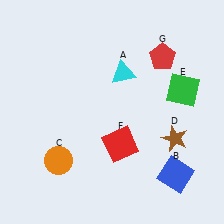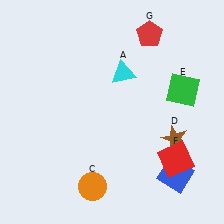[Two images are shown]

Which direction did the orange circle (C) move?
The orange circle (C) moved right.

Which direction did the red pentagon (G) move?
The red pentagon (G) moved up.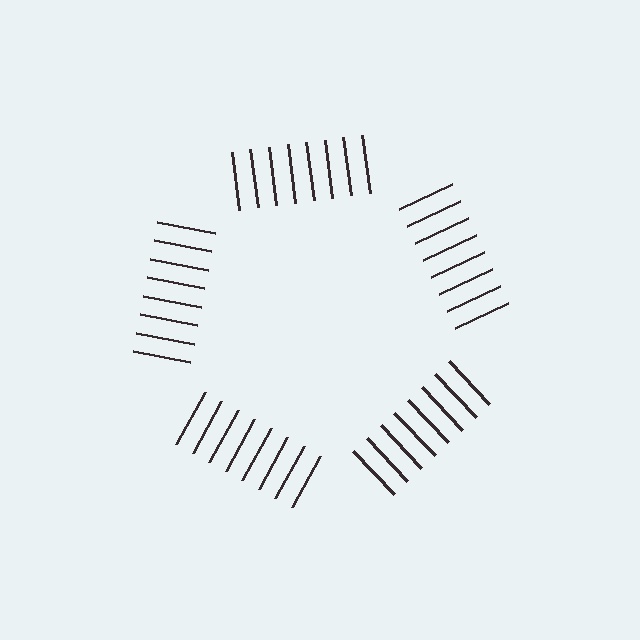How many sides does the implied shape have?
5 sides — the line-ends trace a pentagon.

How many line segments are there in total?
40 — 8 along each of the 5 edges.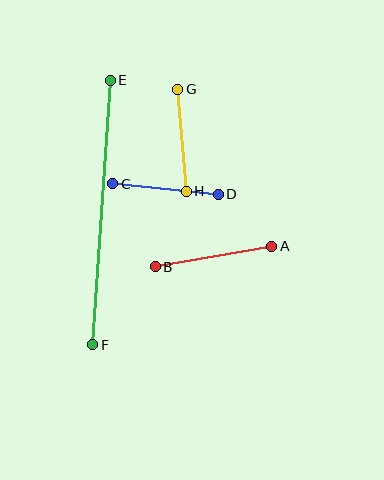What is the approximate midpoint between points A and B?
The midpoint is at approximately (214, 256) pixels.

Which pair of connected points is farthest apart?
Points E and F are farthest apart.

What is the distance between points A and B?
The distance is approximately 118 pixels.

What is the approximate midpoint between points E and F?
The midpoint is at approximately (101, 213) pixels.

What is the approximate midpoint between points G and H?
The midpoint is at approximately (182, 140) pixels.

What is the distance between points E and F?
The distance is approximately 265 pixels.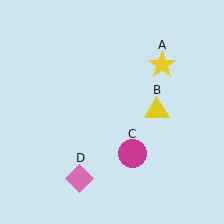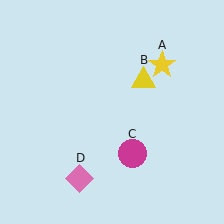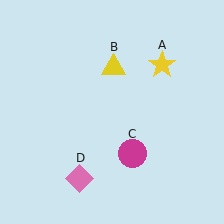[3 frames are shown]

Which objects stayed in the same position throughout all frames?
Yellow star (object A) and magenta circle (object C) and pink diamond (object D) remained stationary.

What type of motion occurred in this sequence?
The yellow triangle (object B) rotated counterclockwise around the center of the scene.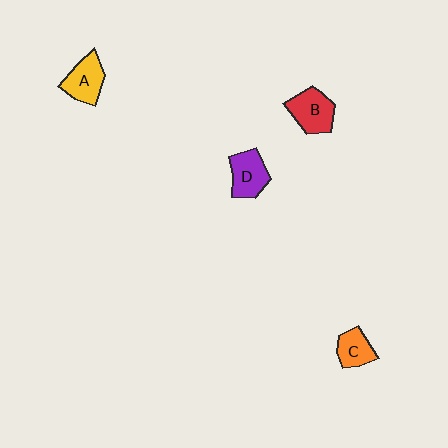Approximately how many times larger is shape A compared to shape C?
Approximately 1.3 times.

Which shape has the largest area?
Shape B (red).